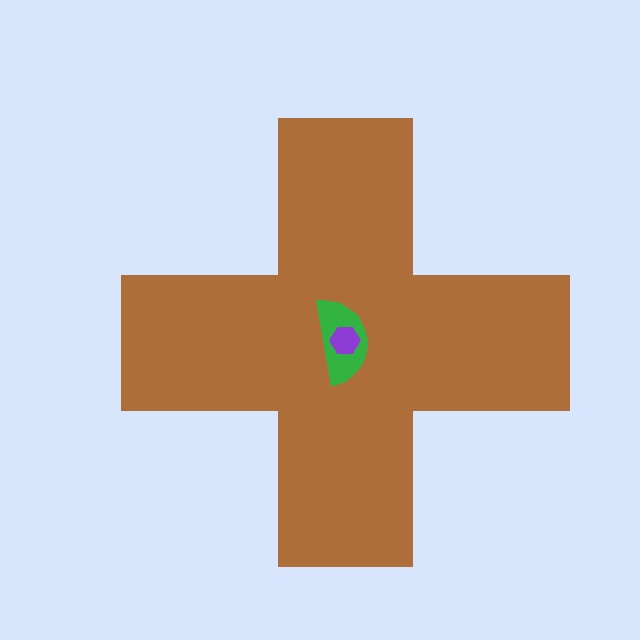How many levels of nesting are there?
3.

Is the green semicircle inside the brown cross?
Yes.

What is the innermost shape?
The purple hexagon.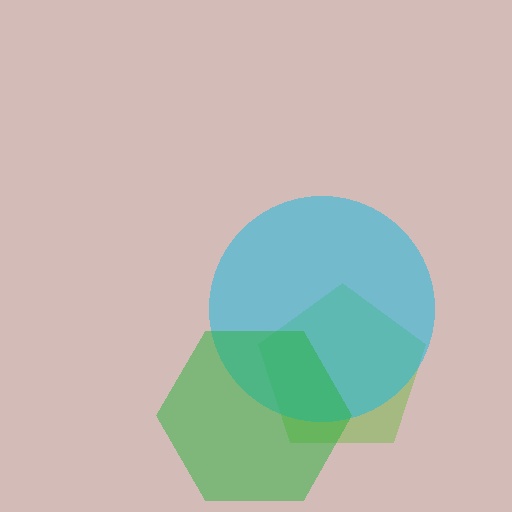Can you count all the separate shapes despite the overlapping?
Yes, there are 3 separate shapes.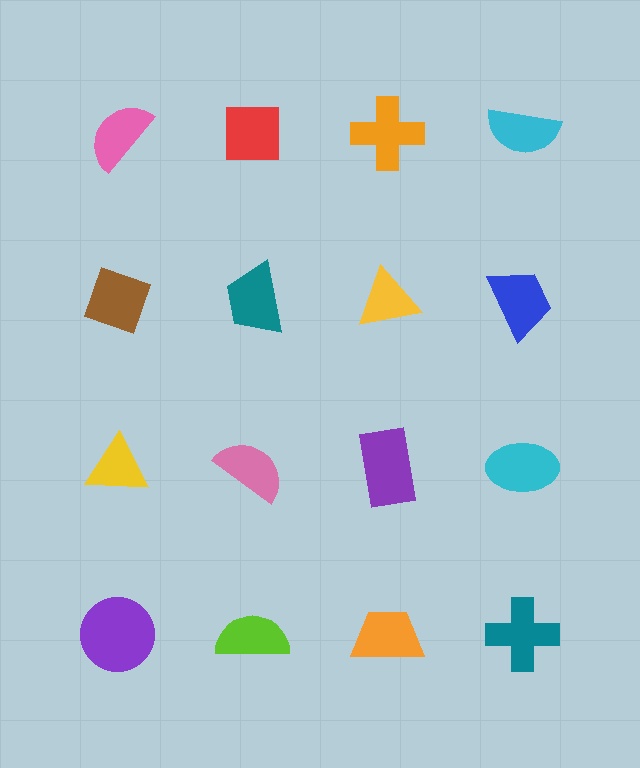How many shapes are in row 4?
4 shapes.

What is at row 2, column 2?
A teal trapezoid.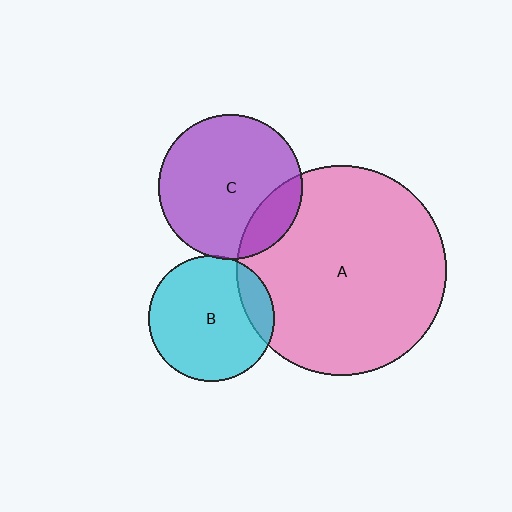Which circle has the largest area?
Circle A (pink).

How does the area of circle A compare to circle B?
Approximately 2.8 times.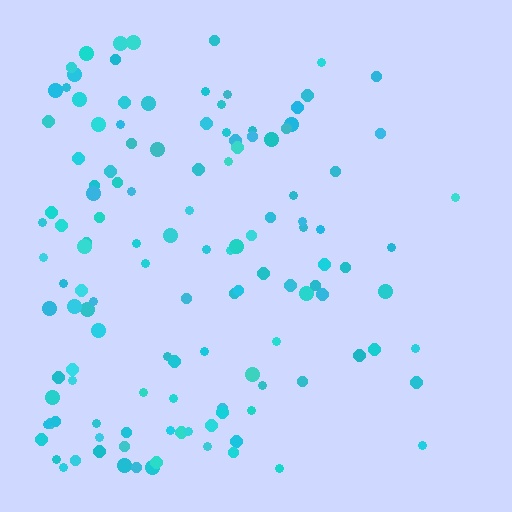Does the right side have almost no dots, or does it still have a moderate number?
Still a moderate number, just noticeably fewer than the left.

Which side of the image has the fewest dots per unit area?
The right.